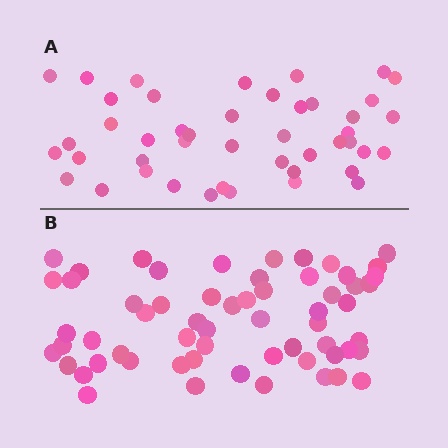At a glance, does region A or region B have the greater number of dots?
Region B (the bottom region) has more dots.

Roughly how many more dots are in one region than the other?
Region B has approximately 15 more dots than region A.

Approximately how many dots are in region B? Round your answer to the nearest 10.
About 60 dots.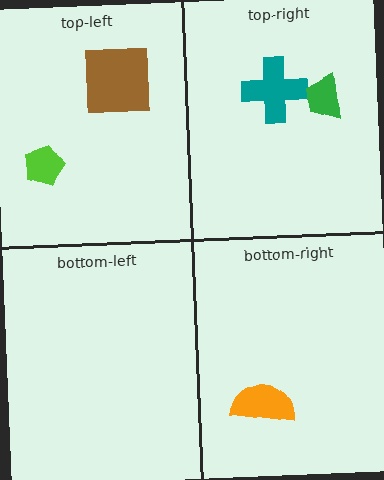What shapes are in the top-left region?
The brown square, the lime pentagon.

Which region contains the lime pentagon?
The top-left region.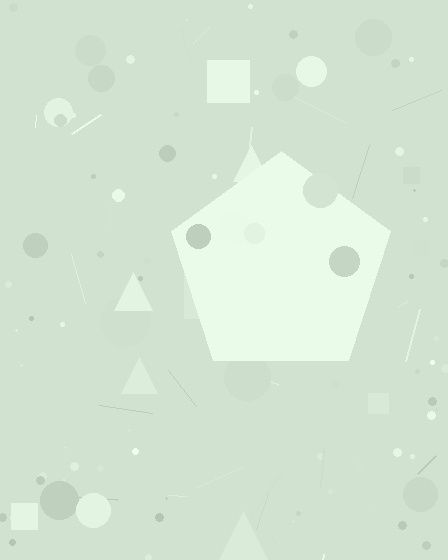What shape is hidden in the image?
A pentagon is hidden in the image.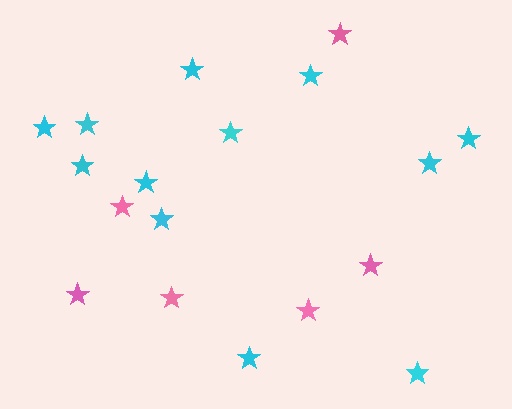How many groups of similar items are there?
There are 2 groups: one group of cyan stars (12) and one group of pink stars (6).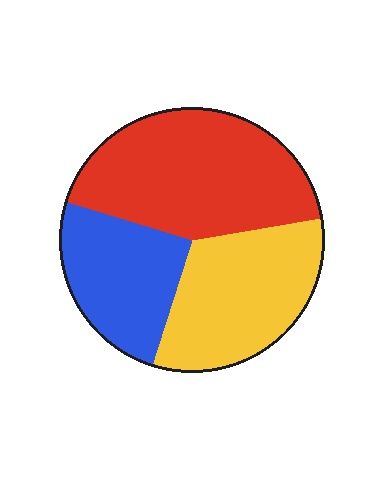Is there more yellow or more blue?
Yellow.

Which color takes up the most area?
Red, at roughly 45%.